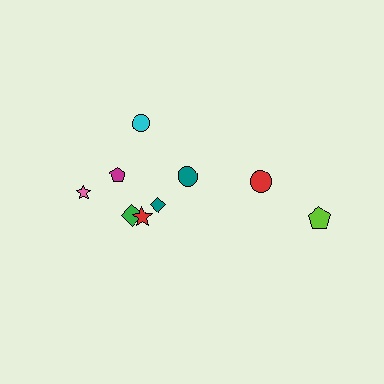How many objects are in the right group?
There are 3 objects.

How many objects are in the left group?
There are 6 objects.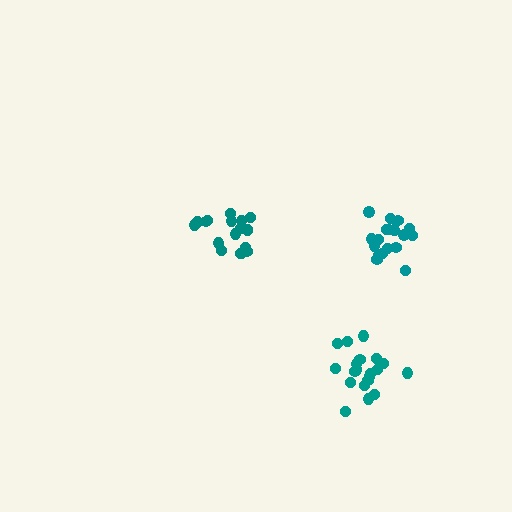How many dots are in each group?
Group 1: 18 dots, Group 2: 20 dots, Group 3: 18 dots (56 total).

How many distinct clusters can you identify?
There are 3 distinct clusters.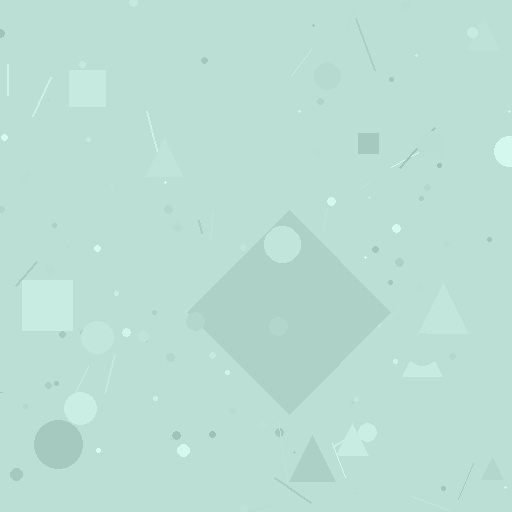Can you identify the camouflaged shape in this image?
The camouflaged shape is a diamond.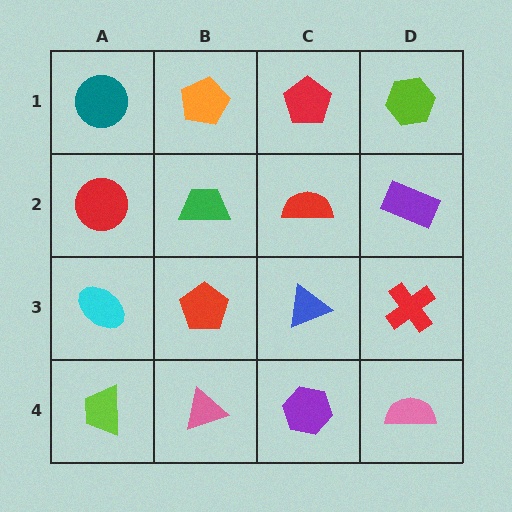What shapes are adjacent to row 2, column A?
A teal circle (row 1, column A), a cyan ellipse (row 3, column A), a green trapezoid (row 2, column B).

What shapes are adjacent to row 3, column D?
A purple rectangle (row 2, column D), a pink semicircle (row 4, column D), a blue triangle (row 3, column C).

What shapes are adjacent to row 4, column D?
A red cross (row 3, column D), a purple hexagon (row 4, column C).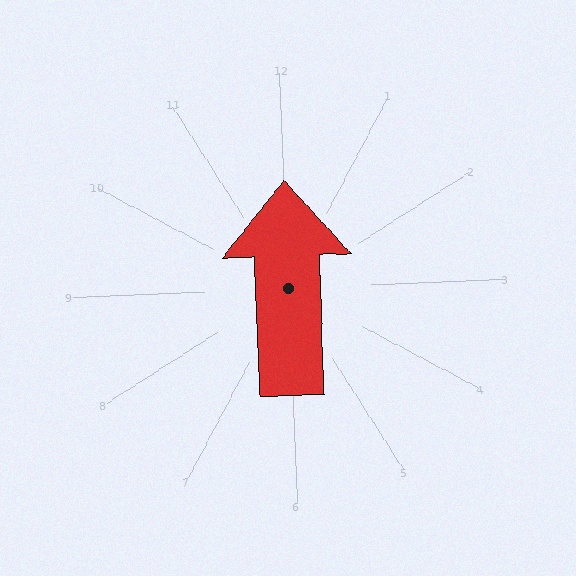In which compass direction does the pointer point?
North.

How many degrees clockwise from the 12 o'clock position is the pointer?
Approximately 0 degrees.